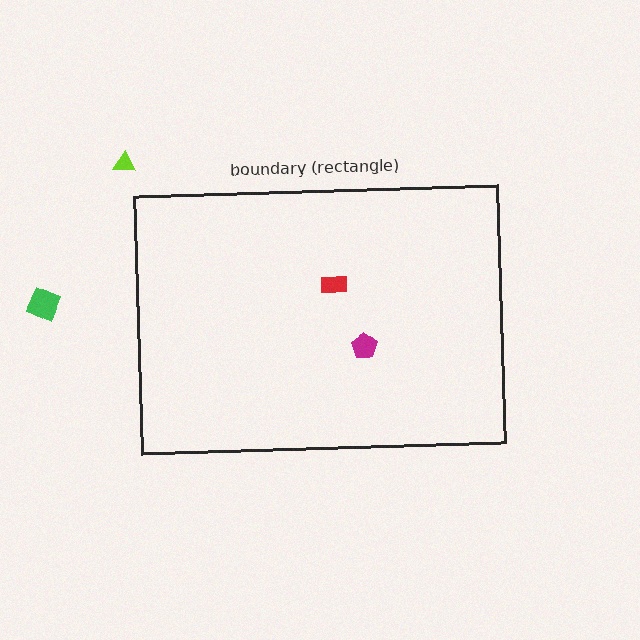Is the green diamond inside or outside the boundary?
Outside.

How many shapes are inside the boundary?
2 inside, 2 outside.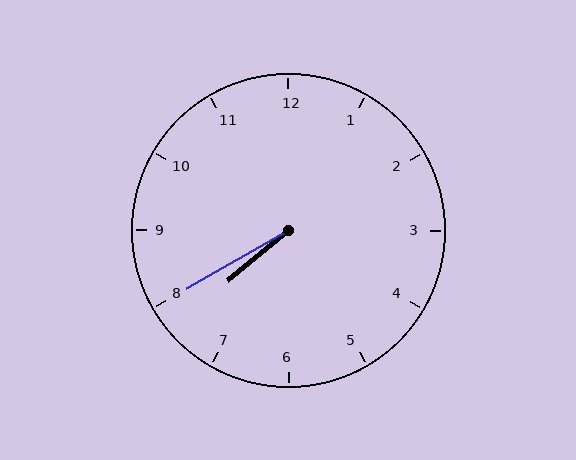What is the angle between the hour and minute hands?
Approximately 10 degrees.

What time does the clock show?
7:40.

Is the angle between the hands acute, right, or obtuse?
It is acute.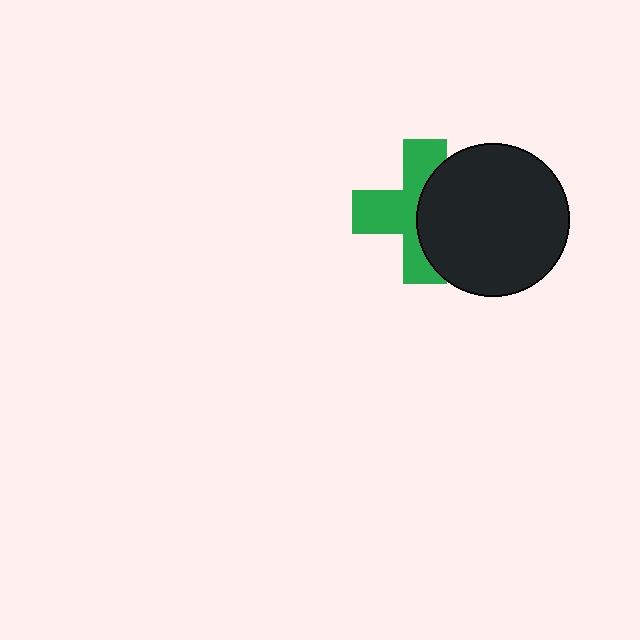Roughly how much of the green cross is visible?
About half of it is visible (roughly 54%).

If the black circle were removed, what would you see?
You would see the complete green cross.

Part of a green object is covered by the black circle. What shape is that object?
It is a cross.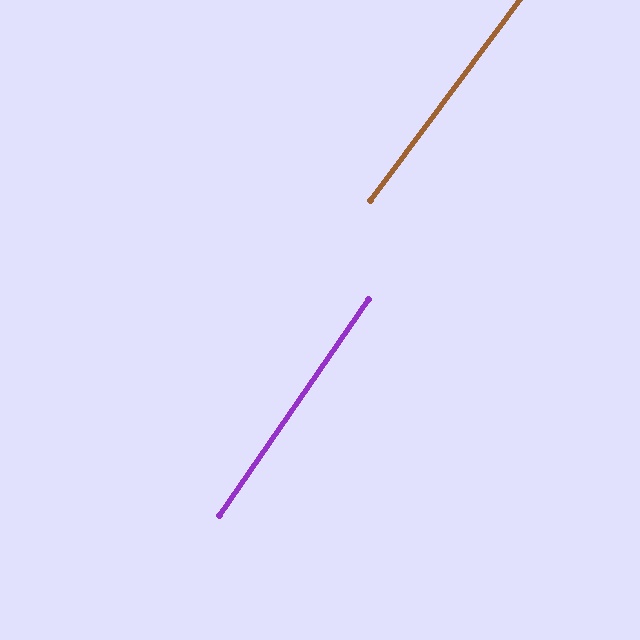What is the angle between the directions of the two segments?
Approximately 2 degrees.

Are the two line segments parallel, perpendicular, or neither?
Parallel — their directions differ by only 1.9°.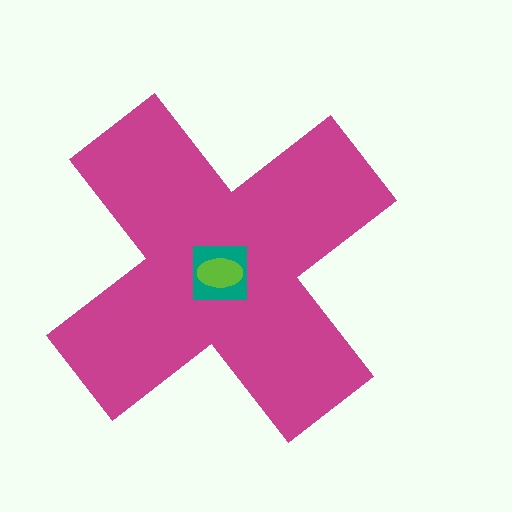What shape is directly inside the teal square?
The lime ellipse.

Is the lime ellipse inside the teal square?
Yes.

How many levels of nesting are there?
3.